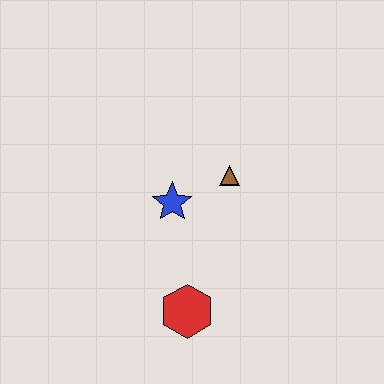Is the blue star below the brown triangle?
Yes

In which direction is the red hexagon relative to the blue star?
The red hexagon is below the blue star.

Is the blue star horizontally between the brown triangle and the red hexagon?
No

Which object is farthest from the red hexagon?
The brown triangle is farthest from the red hexagon.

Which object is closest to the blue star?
The brown triangle is closest to the blue star.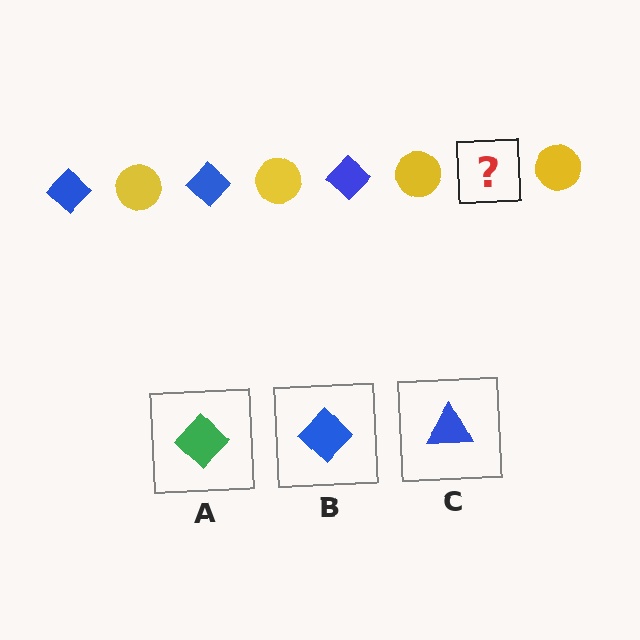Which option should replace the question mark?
Option B.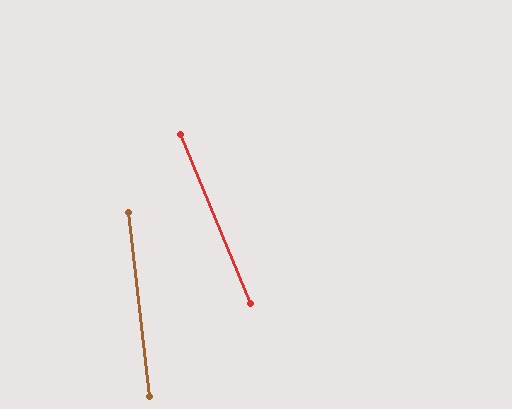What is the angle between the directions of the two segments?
Approximately 16 degrees.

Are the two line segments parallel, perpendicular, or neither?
Neither parallel nor perpendicular — they differ by about 16°.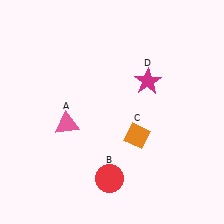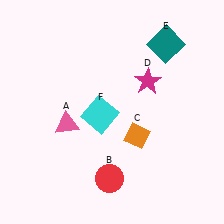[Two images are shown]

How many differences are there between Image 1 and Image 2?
There are 2 differences between the two images.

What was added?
A teal square (E), a cyan square (F) were added in Image 2.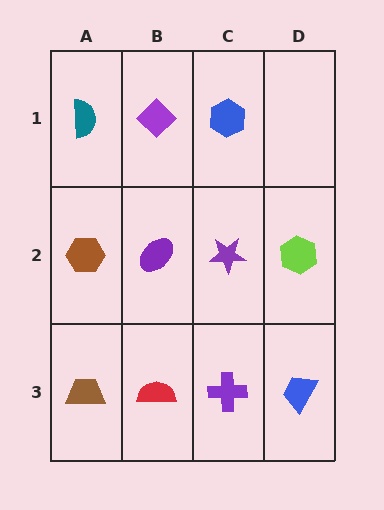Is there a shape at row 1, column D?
No, that cell is empty.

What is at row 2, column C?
A purple star.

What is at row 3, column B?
A red semicircle.